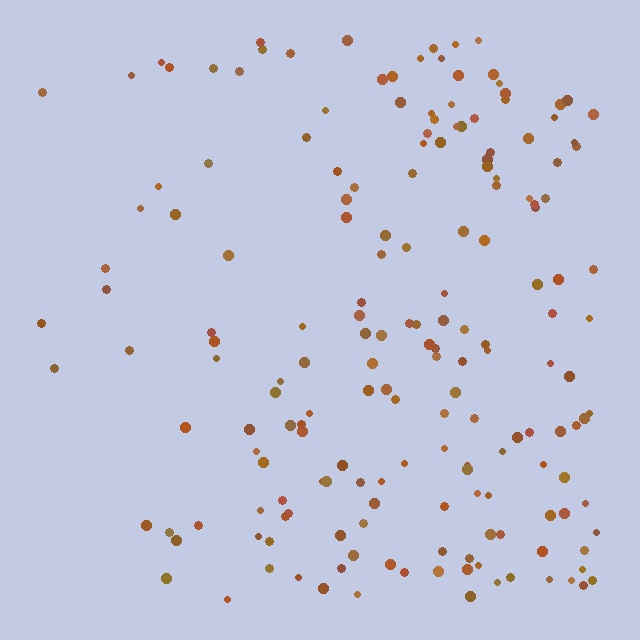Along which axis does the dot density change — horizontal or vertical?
Horizontal.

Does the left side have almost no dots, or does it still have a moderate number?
Still a moderate number, just noticeably fewer than the right.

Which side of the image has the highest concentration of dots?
The right.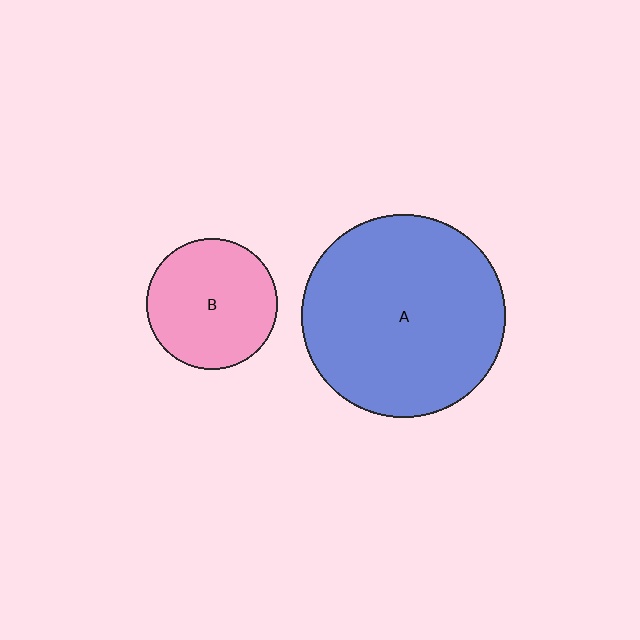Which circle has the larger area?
Circle A (blue).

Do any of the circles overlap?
No, none of the circles overlap.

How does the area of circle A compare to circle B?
Approximately 2.4 times.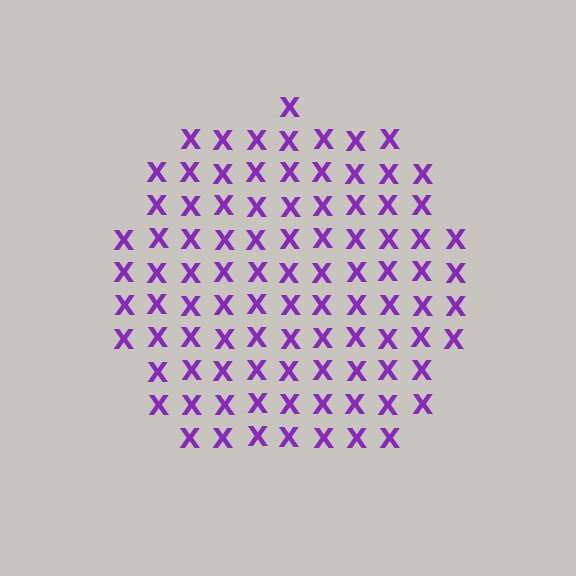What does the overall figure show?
The overall figure shows a circle.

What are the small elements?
The small elements are letter X's.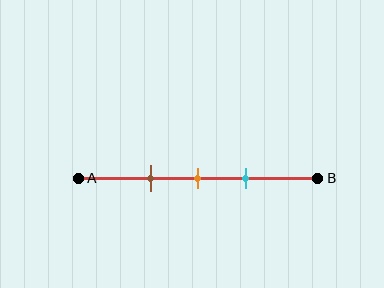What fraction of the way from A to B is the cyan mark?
The cyan mark is approximately 70% (0.7) of the way from A to B.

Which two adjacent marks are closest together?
The orange and cyan marks are the closest adjacent pair.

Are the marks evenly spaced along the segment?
Yes, the marks are approximately evenly spaced.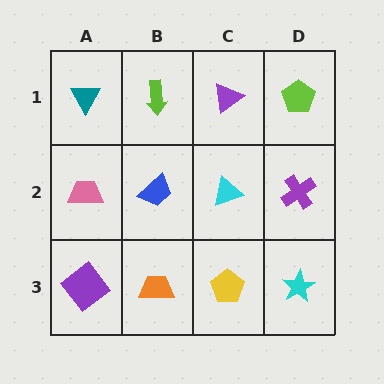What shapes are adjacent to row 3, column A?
A pink trapezoid (row 2, column A), an orange trapezoid (row 3, column B).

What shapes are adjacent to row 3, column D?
A purple cross (row 2, column D), a yellow pentagon (row 3, column C).